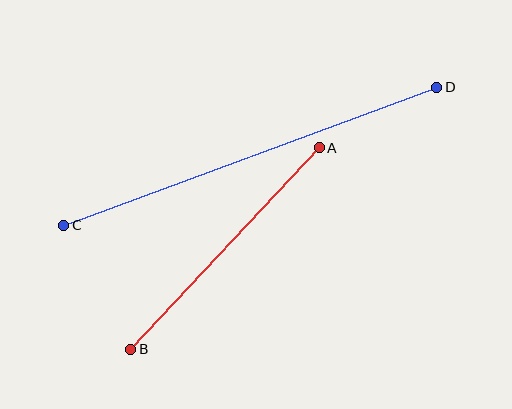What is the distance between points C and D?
The distance is approximately 398 pixels.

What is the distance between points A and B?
The distance is approximately 276 pixels.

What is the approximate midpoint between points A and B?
The midpoint is at approximately (225, 249) pixels.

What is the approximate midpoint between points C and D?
The midpoint is at approximately (250, 156) pixels.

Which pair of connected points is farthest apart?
Points C and D are farthest apart.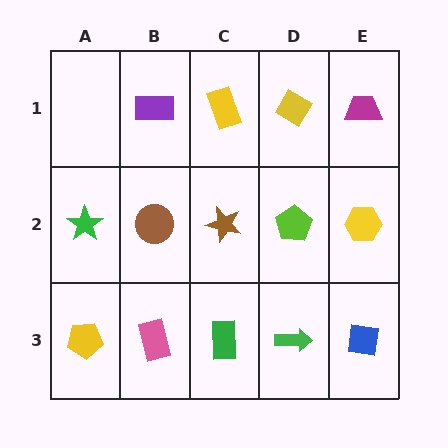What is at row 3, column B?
A pink rectangle.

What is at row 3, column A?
A yellow pentagon.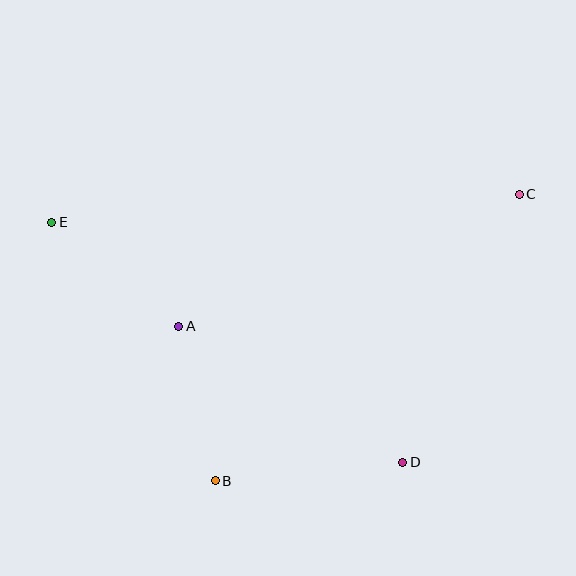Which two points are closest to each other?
Points A and B are closest to each other.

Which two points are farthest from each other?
Points C and E are farthest from each other.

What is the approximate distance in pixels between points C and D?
The distance between C and D is approximately 292 pixels.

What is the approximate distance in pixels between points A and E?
The distance between A and E is approximately 164 pixels.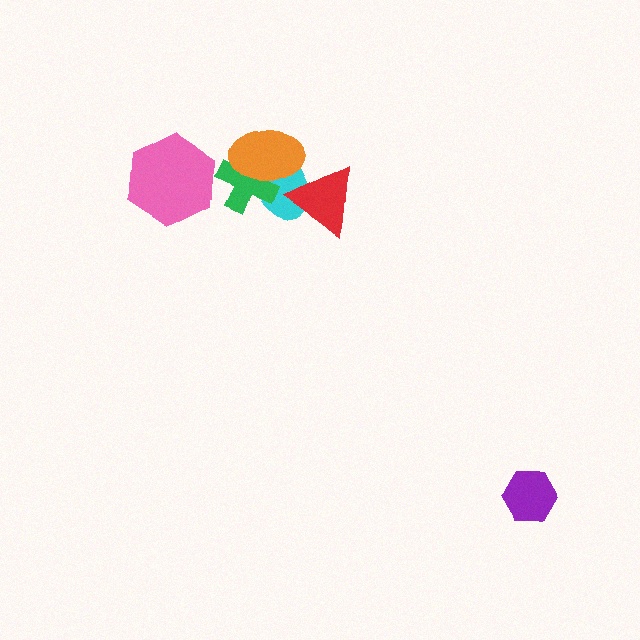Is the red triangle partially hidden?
No, no other shape covers it.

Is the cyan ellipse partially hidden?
Yes, it is partially covered by another shape.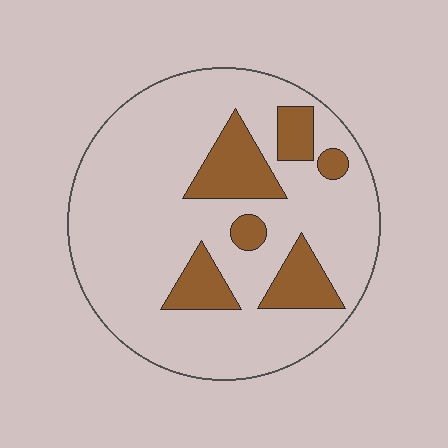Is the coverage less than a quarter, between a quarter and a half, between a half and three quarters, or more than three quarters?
Less than a quarter.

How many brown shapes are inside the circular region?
6.